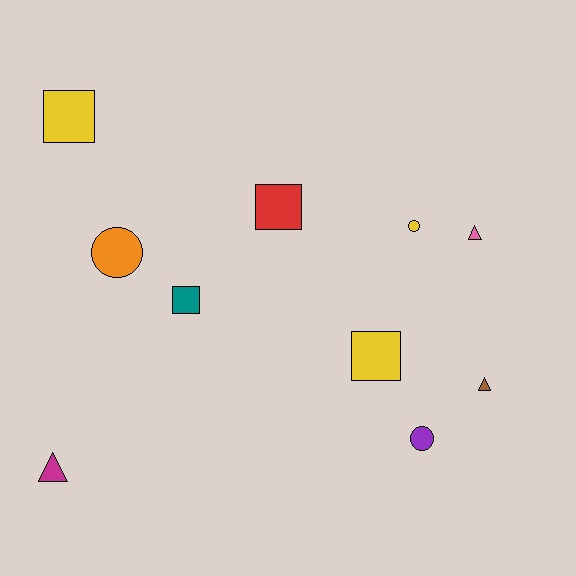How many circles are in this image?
There are 3 circles.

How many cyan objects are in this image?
There are no cyan objects.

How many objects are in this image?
There are 10 objects.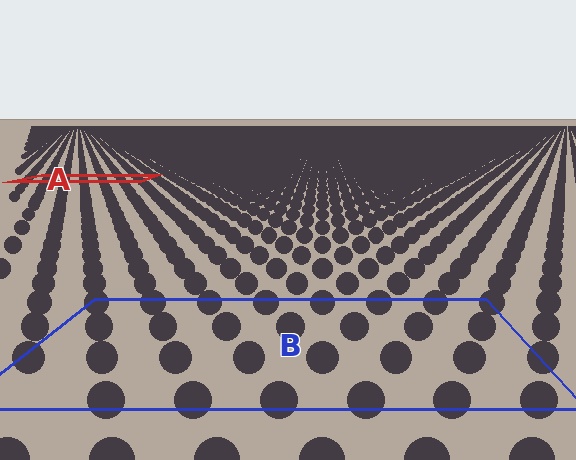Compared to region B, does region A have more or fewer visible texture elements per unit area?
Region A has more texture elements per unit area — they are packed more densely because it is farther away.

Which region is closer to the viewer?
Region B is closer. The texture elements there are larger and more spread out.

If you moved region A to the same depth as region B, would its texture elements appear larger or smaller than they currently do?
They would appear larger. At a closer depth, the same texture elements are projected at a bigger on-screen size.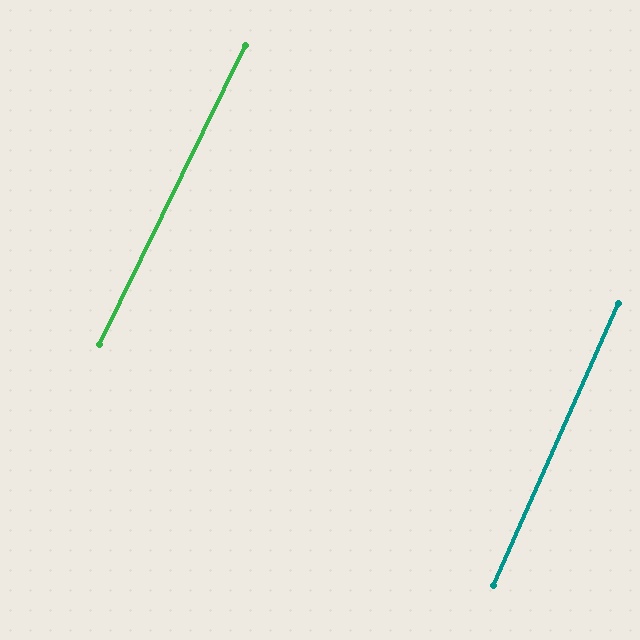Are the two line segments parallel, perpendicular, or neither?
Parallel — their directions differ by only 2.0°.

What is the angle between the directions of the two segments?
Approximately 2 degrees.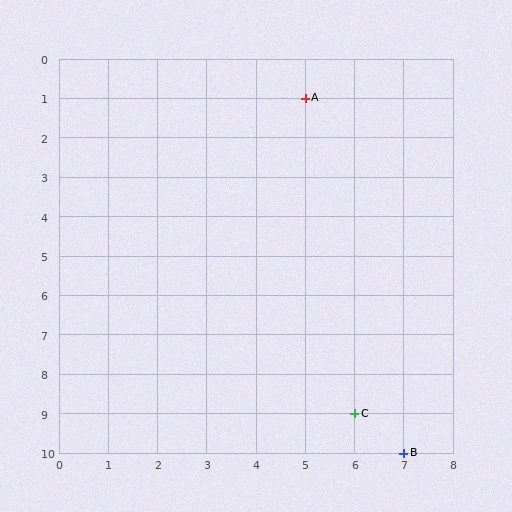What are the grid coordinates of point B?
Point B is at grid coordinates (7, 10).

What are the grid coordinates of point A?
Point A is at grid coordinates (5, 1).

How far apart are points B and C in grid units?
Points B and C are 1 column and 1 row apart (about 1.4 grid units diagonally).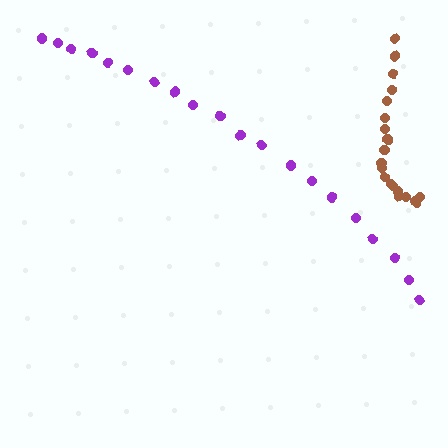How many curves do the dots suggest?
There are 2 distinct paths.